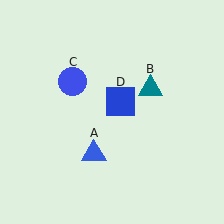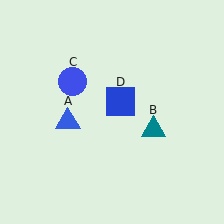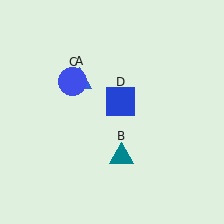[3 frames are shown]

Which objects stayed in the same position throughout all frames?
Blue circle (object C) and blue square (object D) remained stationary.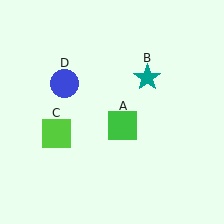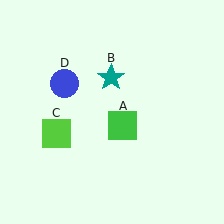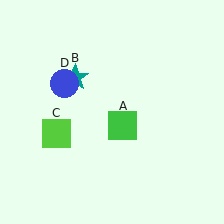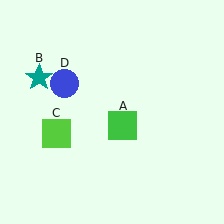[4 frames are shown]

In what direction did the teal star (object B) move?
The teal star (object B) moved left.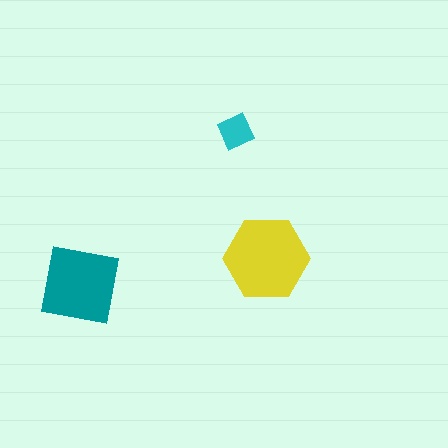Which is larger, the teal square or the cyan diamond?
The teal square.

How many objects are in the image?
There are 3 objects in the image.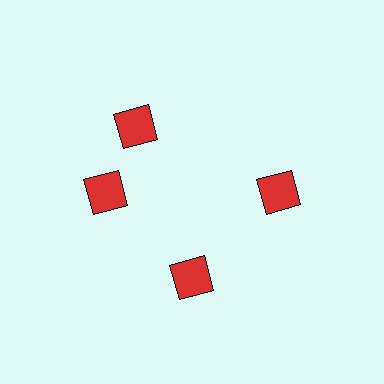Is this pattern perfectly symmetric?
No. The 4 red squares are arranged in a ring, but one element near the 12 o'clock position is rotated out of alignment along the ring, breaking the 4-fold rotational symmetry.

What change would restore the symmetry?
The symmetry would be restored by rotating it back into even spacing with its neighbors so that all 4 squares sit at equal angles and equal distance from the center.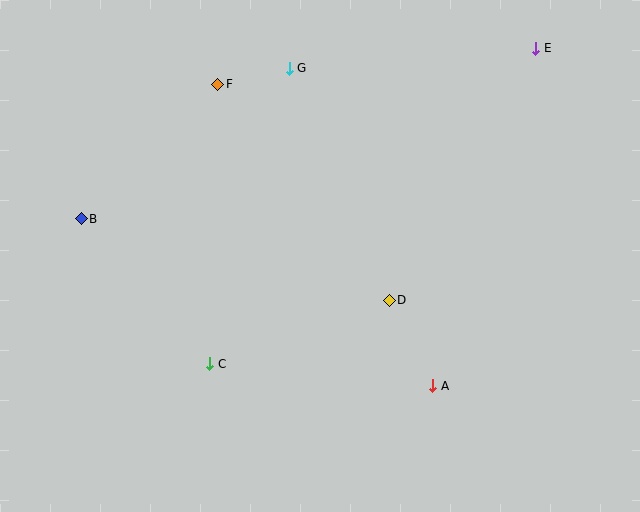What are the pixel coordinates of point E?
Point E is at (536, 48).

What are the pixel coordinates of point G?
Point G is at (289, 68).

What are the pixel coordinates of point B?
Point B is at (81, 219).